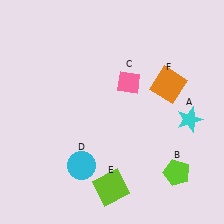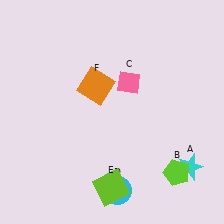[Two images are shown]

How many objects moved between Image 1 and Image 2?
3 objects moved between the two images.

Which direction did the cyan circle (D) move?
The cyan circle (D) moved right.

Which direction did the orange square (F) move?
The orange square (F) moved left.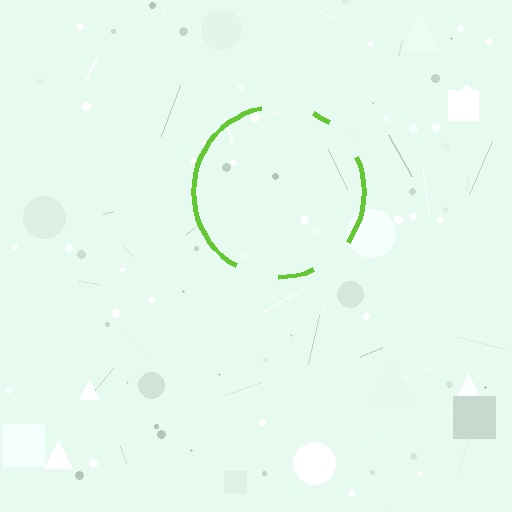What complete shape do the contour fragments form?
The contour fragments form a circle.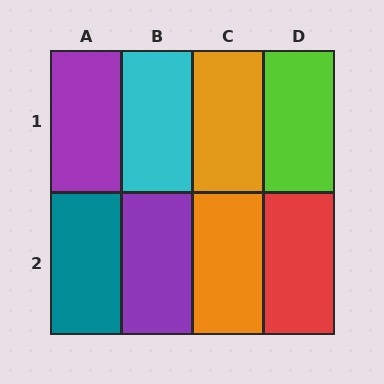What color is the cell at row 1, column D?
Lime.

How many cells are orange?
2 cells are orange.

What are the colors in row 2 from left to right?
Teal, purple, orange, red.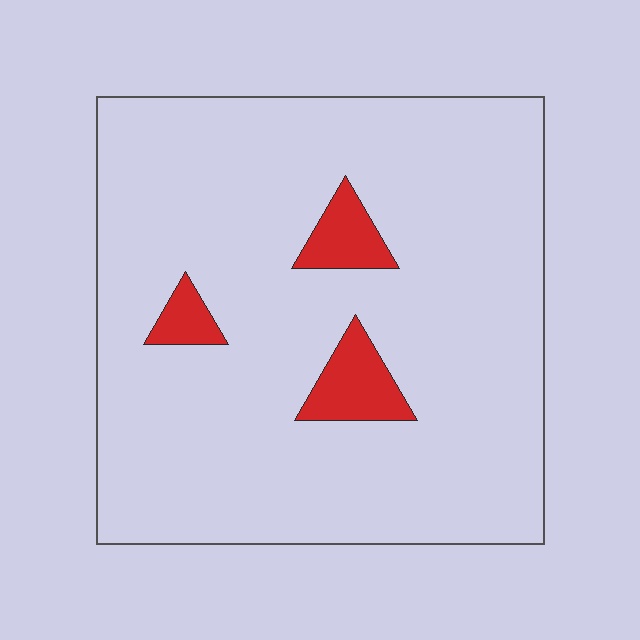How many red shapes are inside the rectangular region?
3.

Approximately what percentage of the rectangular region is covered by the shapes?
Approximately 5%.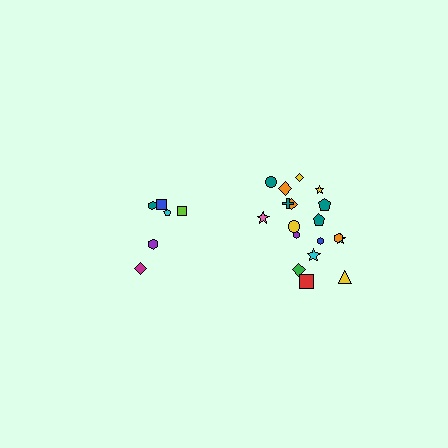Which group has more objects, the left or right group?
The right group.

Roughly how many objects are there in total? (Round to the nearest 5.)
Roughly 25 objects in total.